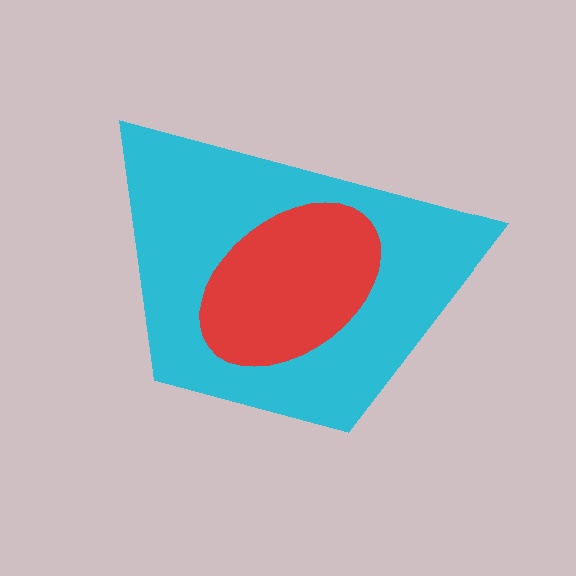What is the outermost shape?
The cyan trapezoid.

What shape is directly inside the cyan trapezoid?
The red ellipse.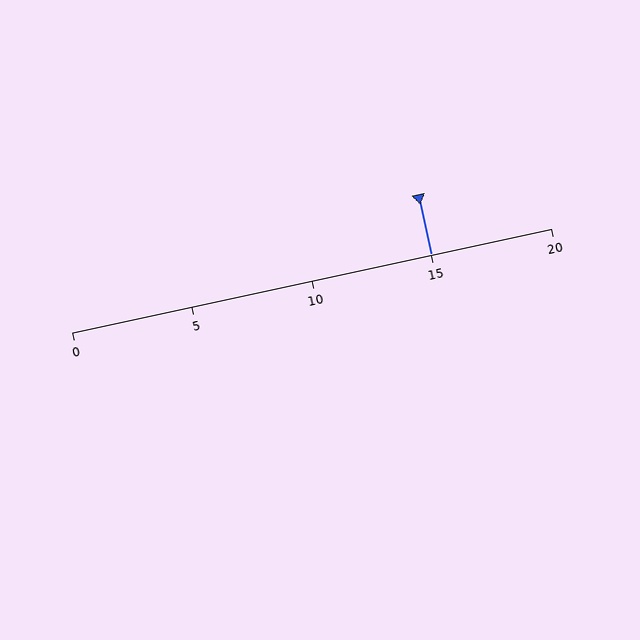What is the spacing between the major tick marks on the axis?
The major ticks are spaced 5 apart.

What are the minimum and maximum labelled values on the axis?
The axis runs from 0 to 20.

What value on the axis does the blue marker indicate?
The marker indicates approximately 15.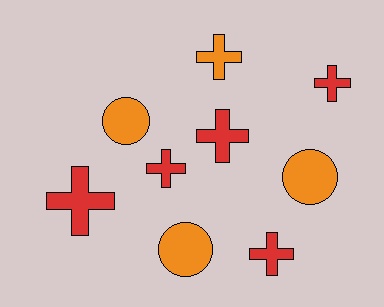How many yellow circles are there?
There are no yellow circles.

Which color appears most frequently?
Red, with 5 objects.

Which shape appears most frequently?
Cross, with 6 objects.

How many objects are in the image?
There are 9 objects.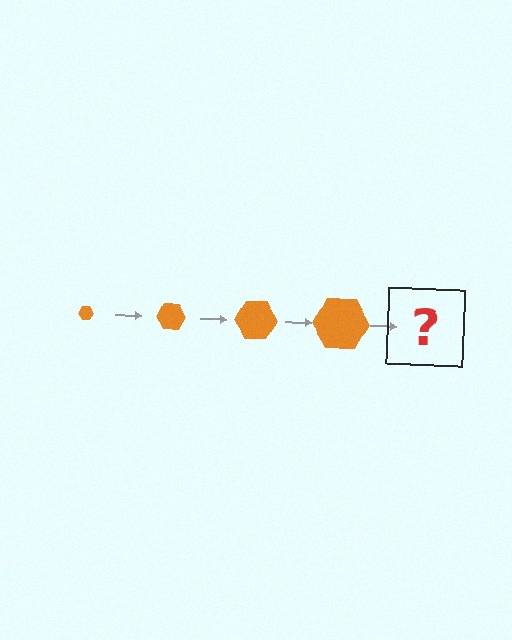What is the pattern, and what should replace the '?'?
The pattern is that the hexagon gets progressively larger each step. The '?' should be an orange hexagon, larger than the previous one.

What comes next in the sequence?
The next element should be an orange hexagon, larger than the previous one.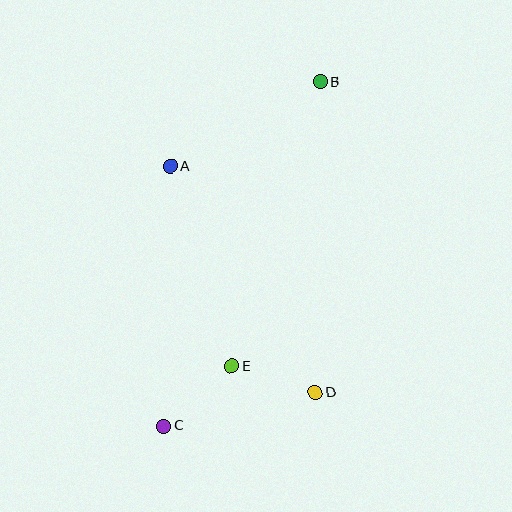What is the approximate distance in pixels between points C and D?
The distance between C and D is approximately 155 pixels.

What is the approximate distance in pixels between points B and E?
The distance between B and E is approximately 298 pixels.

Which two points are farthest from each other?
Points B and C are farthest from each other.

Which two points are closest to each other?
Points D and E are closest to each other.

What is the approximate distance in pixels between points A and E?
The distance between A and E is approximately 209 pixels.